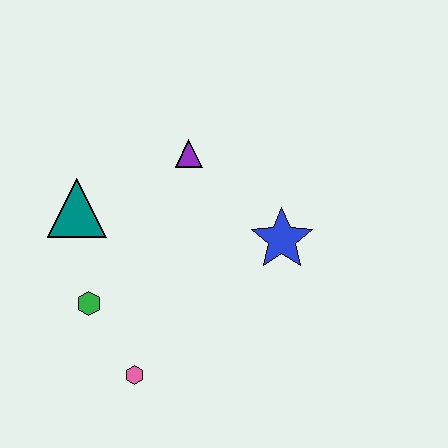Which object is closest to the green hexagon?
The pink hexagon is closest to the green hexagon.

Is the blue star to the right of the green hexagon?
Yes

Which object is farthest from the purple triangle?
The pink hexagon is farthest from the purple triangle.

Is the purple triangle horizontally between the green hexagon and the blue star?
Yes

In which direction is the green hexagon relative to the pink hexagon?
The green hexagon is above the pink hexagon.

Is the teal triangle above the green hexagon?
Yes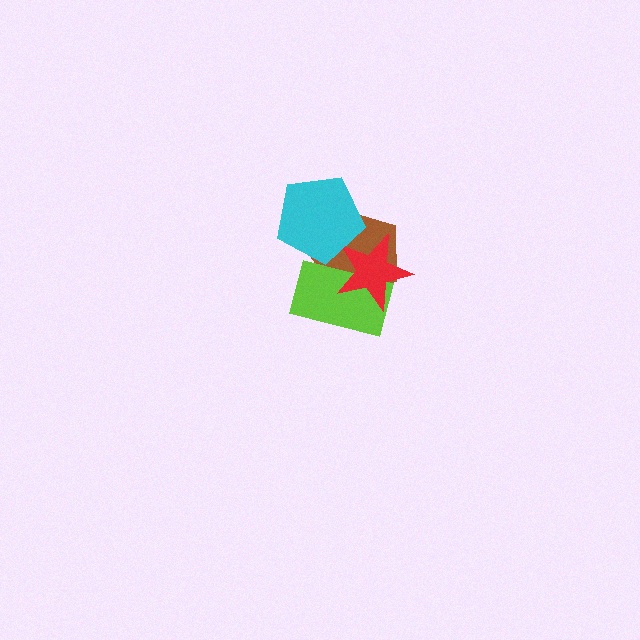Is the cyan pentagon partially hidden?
No, no other shape covers it.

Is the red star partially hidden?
Yes, it is partially covered by another shape.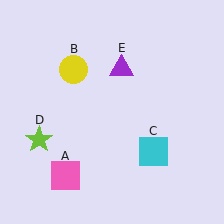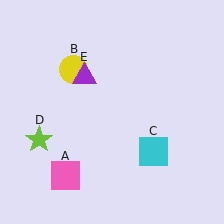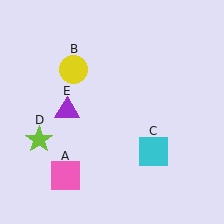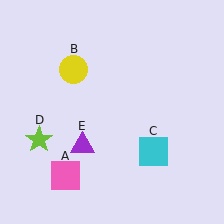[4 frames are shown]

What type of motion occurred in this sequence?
The purple triangle (object E) rotated counterclockwise around the center of the scene.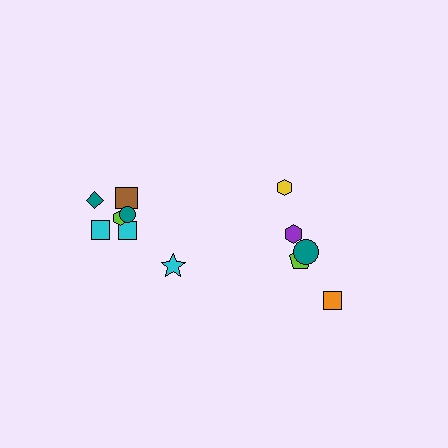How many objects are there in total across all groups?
There are 12 objects.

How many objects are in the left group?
There are 7 objects.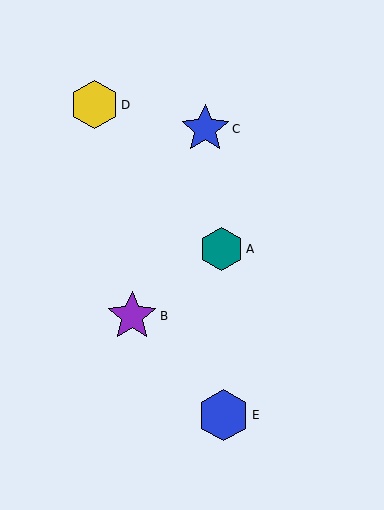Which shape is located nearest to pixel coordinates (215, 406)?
The blue hexagon (labeled E) at (224, 415) is nearest to that location.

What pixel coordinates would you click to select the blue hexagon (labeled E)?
Click at (224, 415) to select the blue hexagon E.